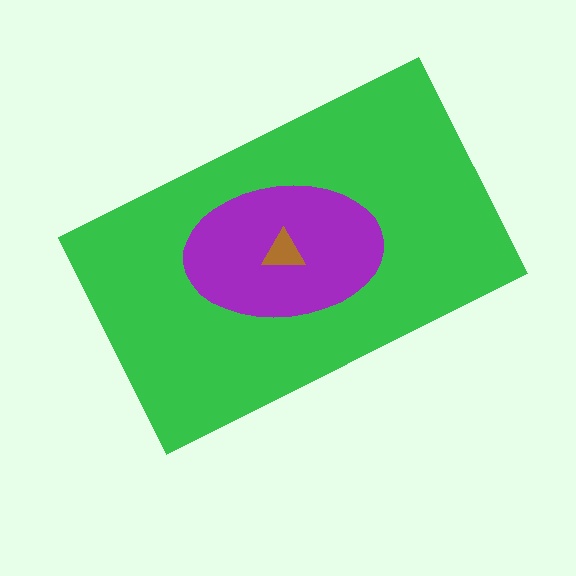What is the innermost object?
The brown triangle.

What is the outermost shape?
The green rectangle.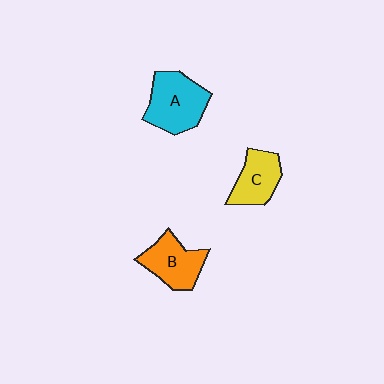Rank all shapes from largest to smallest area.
From largest to smallest: A (cyan), B (orange), C (yellow).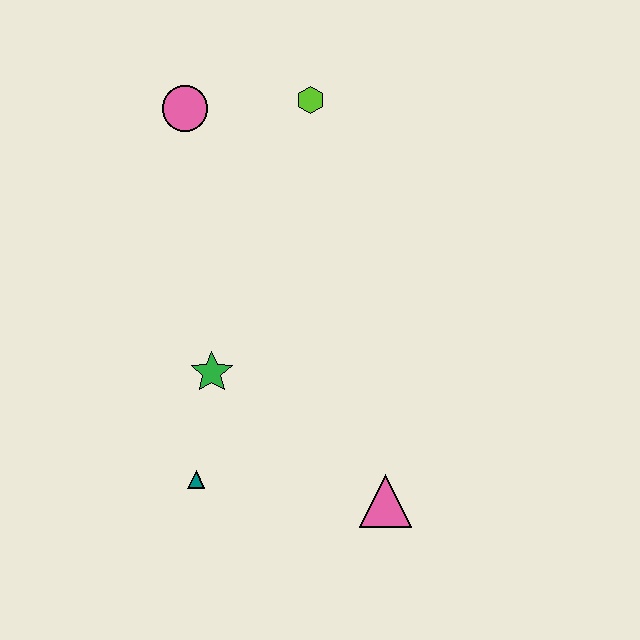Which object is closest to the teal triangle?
The green star is closest to the teal triangle.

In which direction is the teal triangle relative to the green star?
The teal triangle is below the green star.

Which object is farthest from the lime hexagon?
The pink triangle is farthest from the lime hexagon.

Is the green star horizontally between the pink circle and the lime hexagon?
Yes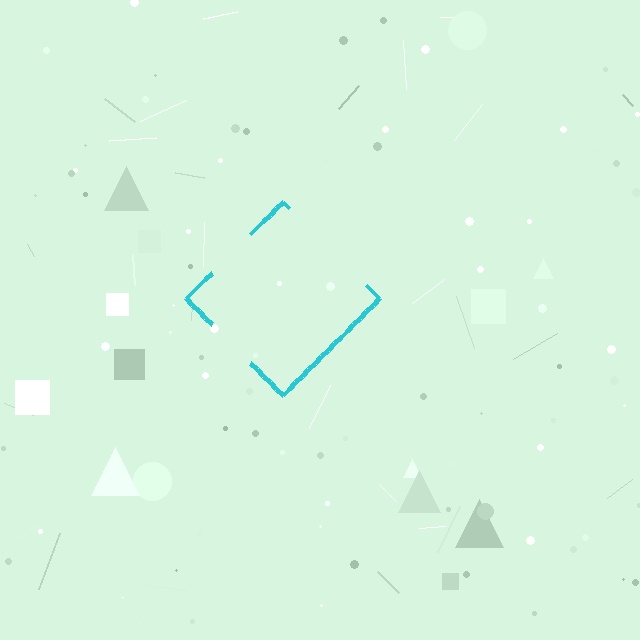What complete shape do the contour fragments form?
The contour fragments form a diamond.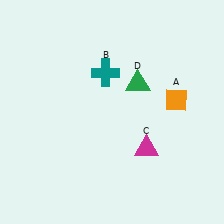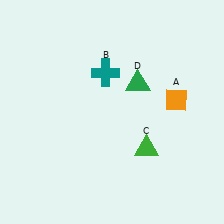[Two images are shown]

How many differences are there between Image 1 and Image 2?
There is 1 difference between the two images.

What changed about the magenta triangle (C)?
In Image 1, C is magenta. In Image 2, it changed to green.